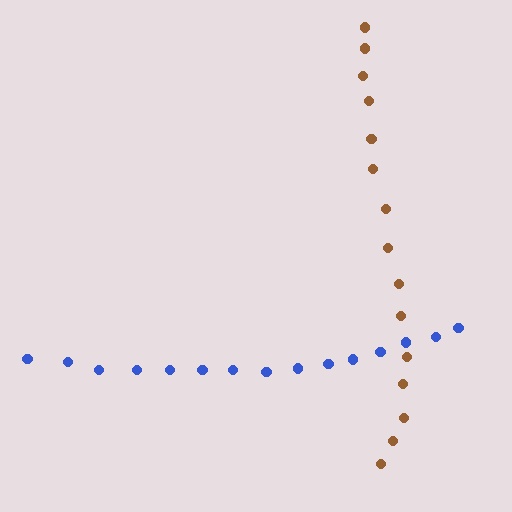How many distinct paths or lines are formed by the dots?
There are 2 distinct paths.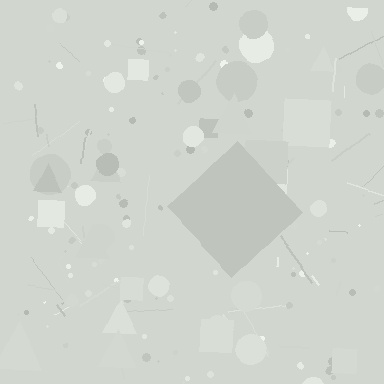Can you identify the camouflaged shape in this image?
The camouflaged shape is a diamond.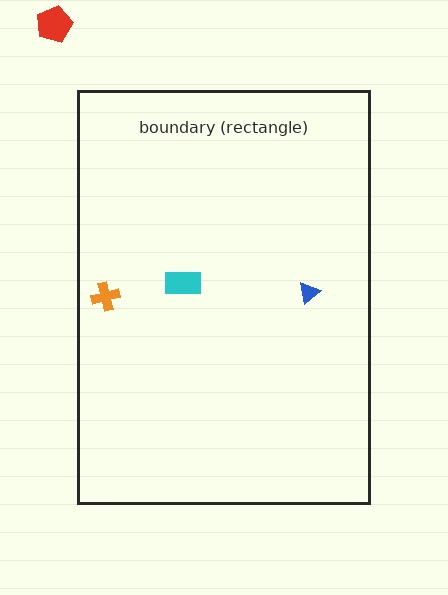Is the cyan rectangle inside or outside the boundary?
Inside.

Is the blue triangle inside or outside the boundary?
Inside.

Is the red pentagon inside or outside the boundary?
Outside.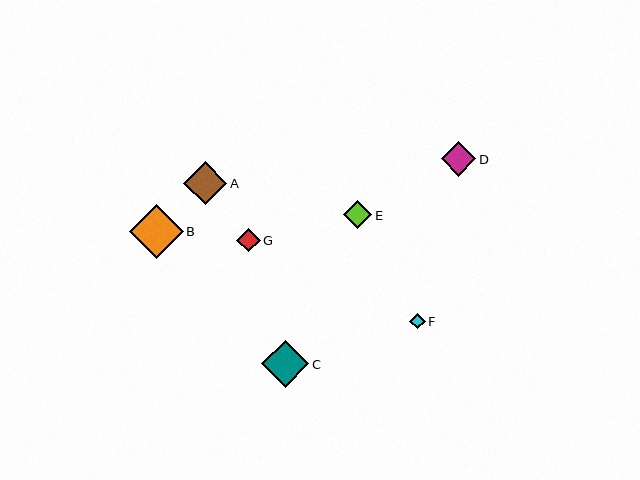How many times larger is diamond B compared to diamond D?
Diamond B is approximately 1.6 times the size of diamond D.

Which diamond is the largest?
Diamond B is the largest with a size of approximately 54 pixels.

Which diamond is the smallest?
Diamond F is the smallest with a size of approximately 16 pixels.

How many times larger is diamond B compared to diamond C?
Diamond B is approximately 1.1 times the size of diamond C.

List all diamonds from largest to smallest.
From largest to smallest: B, C, A, D, E, G, F.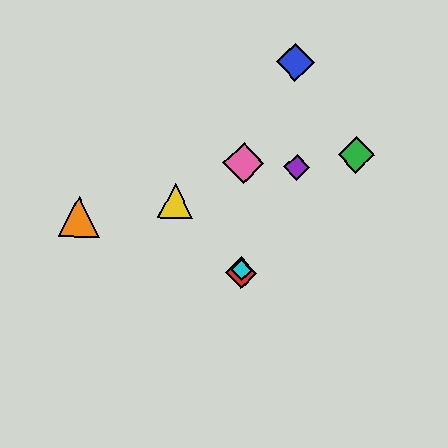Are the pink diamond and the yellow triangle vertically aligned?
No, the pink diamond is at x≈244 and the yellow triangle is at x≈175.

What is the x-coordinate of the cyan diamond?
The cyan diamond is at x≈241.